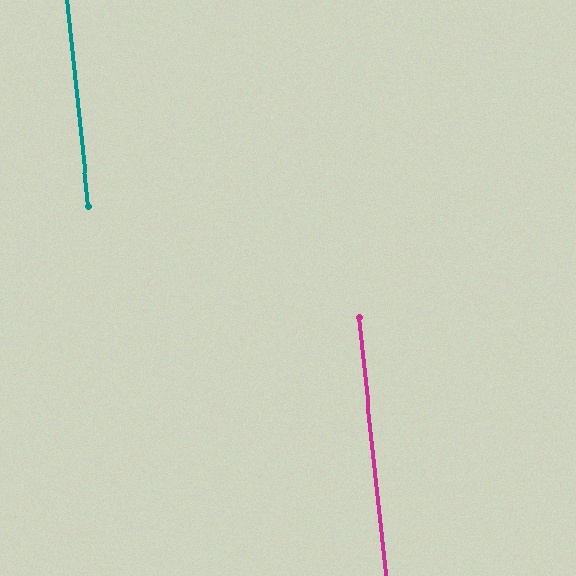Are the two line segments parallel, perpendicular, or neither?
Parallel — their directions differ by only 0.3°.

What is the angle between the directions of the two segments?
Approximately 0 degrees.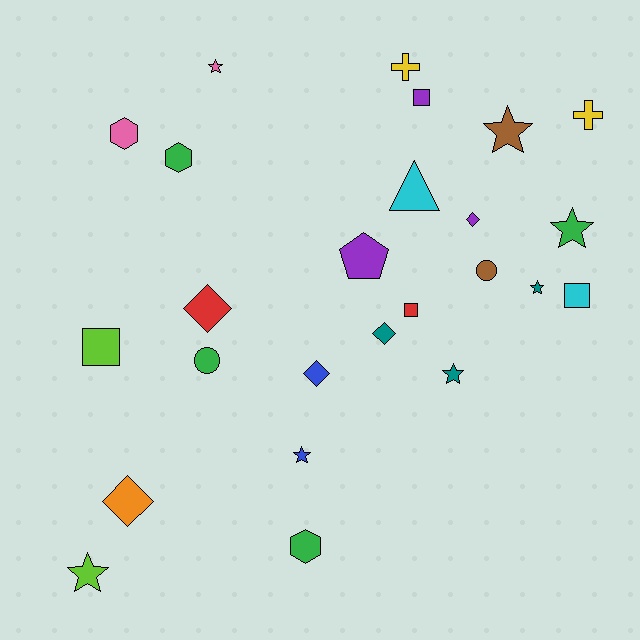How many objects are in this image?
There are 25 objects.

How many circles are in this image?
There are 2 circles.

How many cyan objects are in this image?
There are 2 cyan objects.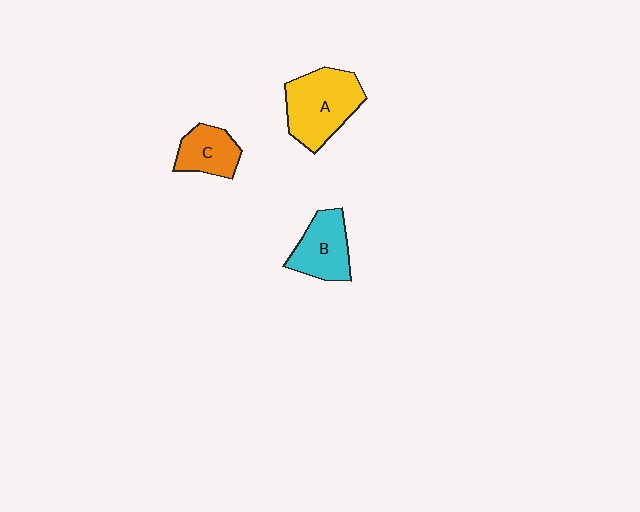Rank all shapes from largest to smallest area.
From largest to smallest: A (yellow), B (cyan), C (orange).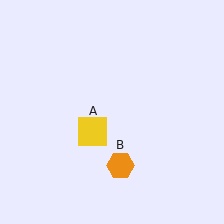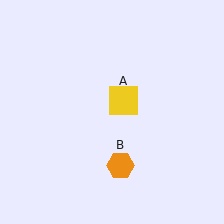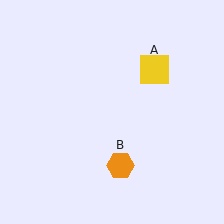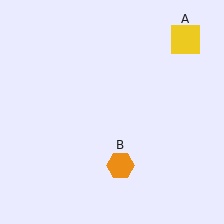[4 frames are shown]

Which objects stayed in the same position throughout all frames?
Orange hexagon (object B) remained stationary.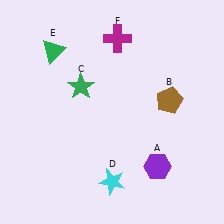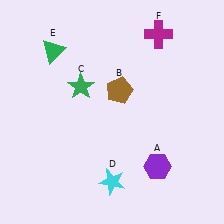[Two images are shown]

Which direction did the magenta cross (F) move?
The magenta cross (F) moved right.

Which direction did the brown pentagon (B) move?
The brown pentagon (B) moved left.